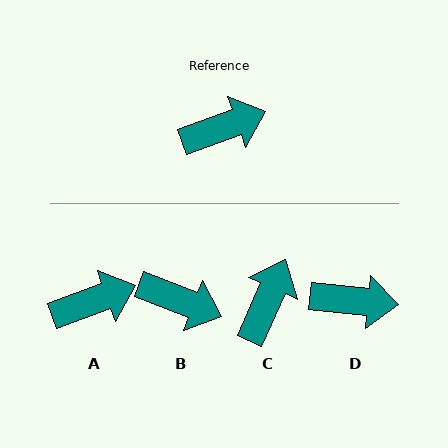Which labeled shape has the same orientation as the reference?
A.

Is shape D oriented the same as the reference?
No, it is off by about 25 degrees.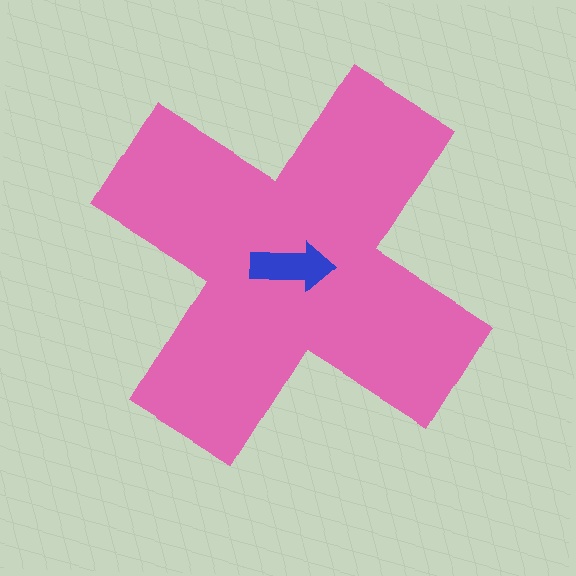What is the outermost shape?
The pink cross.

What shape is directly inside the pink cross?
The blue arrow.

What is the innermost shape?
The blue arrow.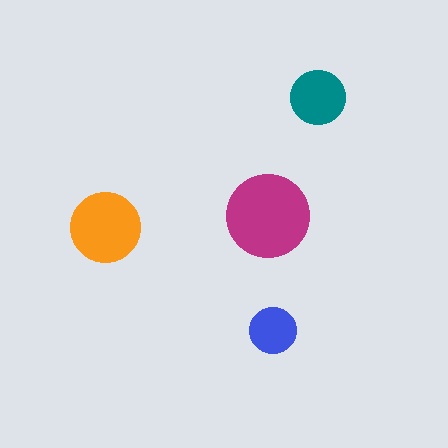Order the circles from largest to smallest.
the magenta one, the orange one, the teal one, the blue one.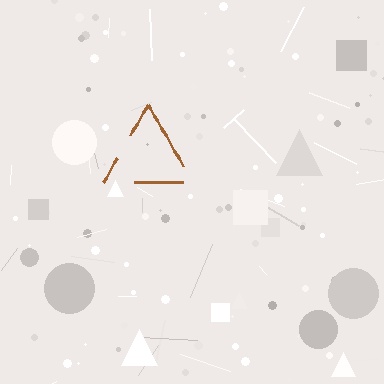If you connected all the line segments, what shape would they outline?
They would outline a triangle.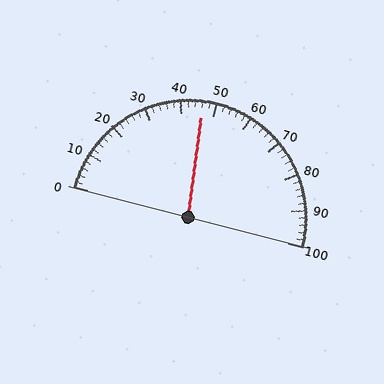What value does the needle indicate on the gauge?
The needle indicates approximately 46.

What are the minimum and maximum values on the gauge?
The gauge ranges from 0 to 100.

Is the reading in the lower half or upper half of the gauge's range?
The reading is in the lower half of the range (0 to 100).